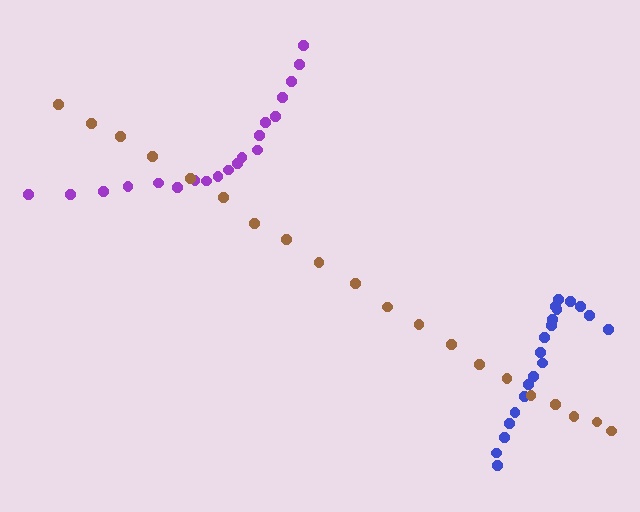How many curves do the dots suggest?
There are 3 distinct paths.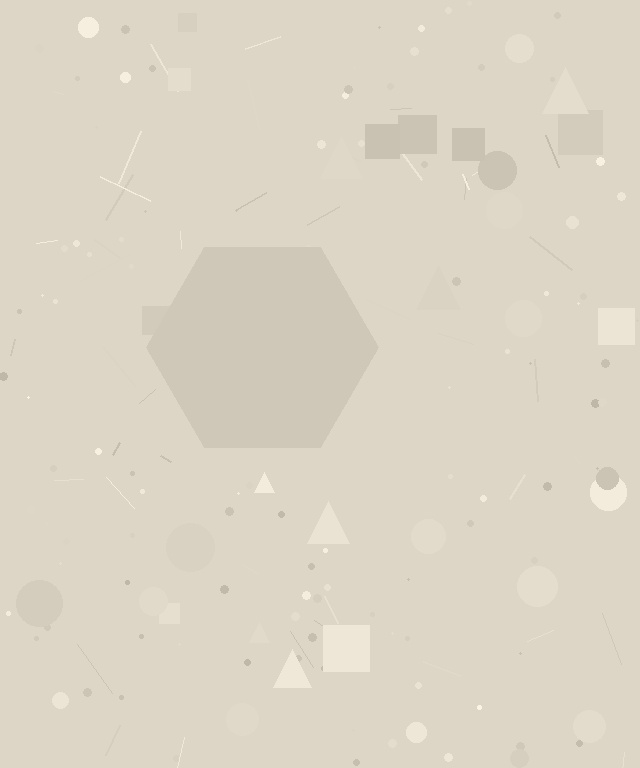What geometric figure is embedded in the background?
A hexagon is embedded in the background.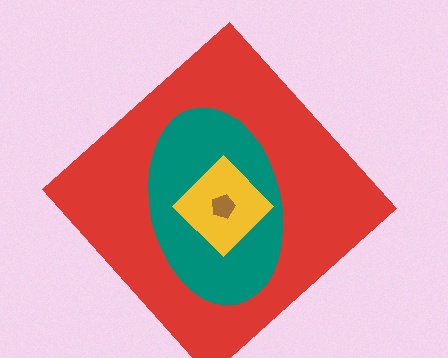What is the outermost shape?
The red diamond.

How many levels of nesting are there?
4.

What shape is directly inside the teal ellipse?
The yellow diamond.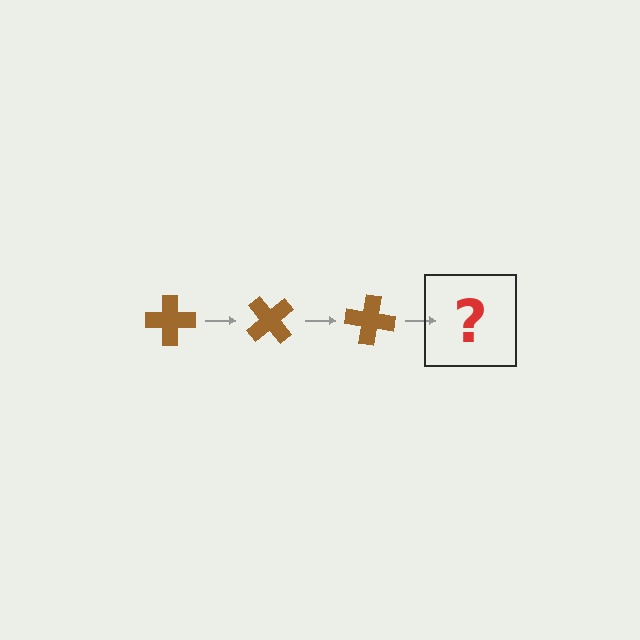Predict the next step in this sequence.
The next step is a brown cross rotated 150 degrees.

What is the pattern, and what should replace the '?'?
The pattern is that the cross rotates 50 degrees each step. The '?' should be a brown cross rotated 150 degrees.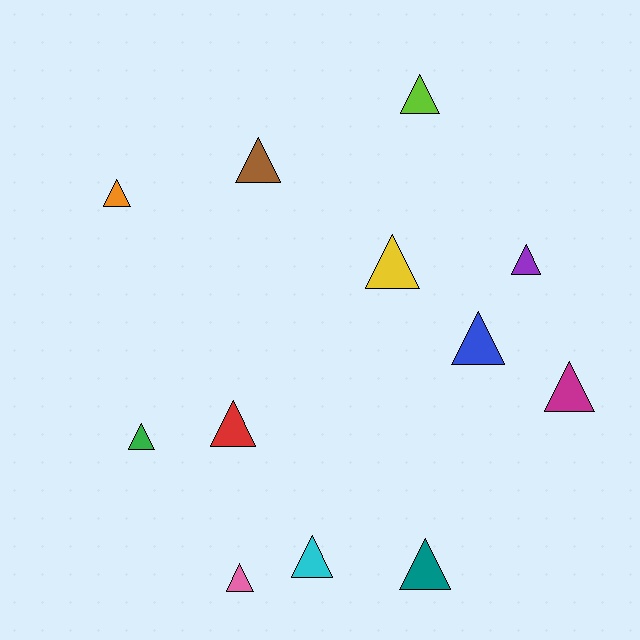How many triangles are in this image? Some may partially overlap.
There are 12 triangles.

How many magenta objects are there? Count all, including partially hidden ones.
There is 1 magenta object.